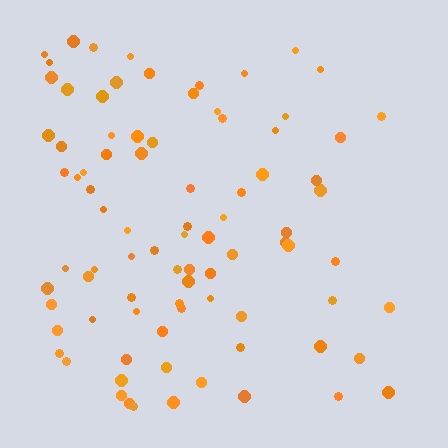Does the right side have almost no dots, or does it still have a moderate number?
Still a moderate number, just noticeably fewer than the left.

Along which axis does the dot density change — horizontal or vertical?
Horizontal.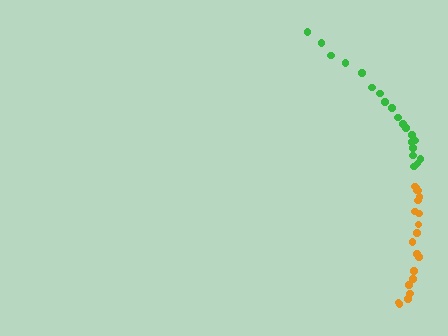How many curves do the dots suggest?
There are 2 distinct paths.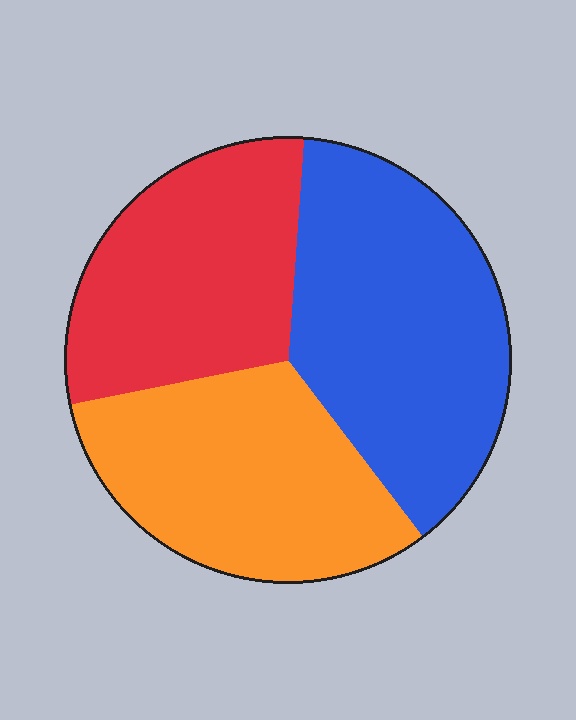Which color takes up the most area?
Blue, at roughly 40%.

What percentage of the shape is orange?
Orange covers about 30% of the shape.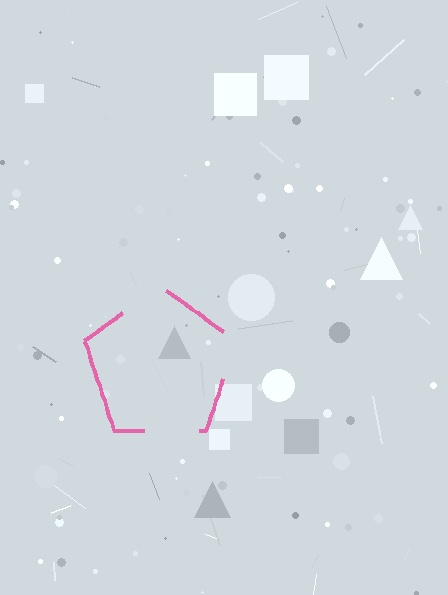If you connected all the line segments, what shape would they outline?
They would outline a pentagon.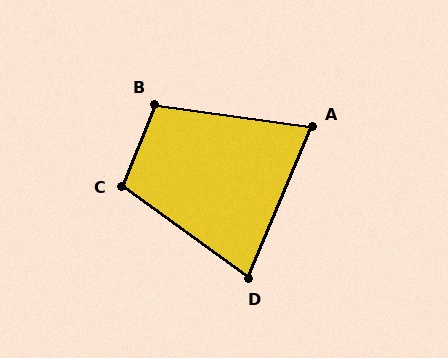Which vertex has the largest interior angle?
C, at approximately 105 degrees.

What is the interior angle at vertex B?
Approximately 103 degrees (obtuse).